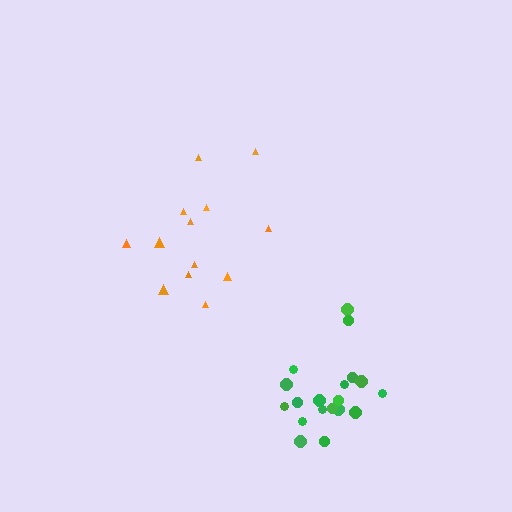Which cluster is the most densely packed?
Green.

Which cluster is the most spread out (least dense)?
Orange.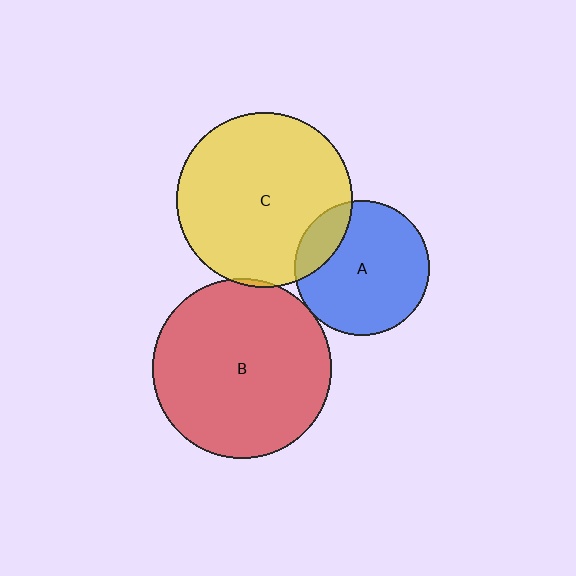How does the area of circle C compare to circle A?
Approximately 1.7 times.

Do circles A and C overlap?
Yes.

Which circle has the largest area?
Circle B (red).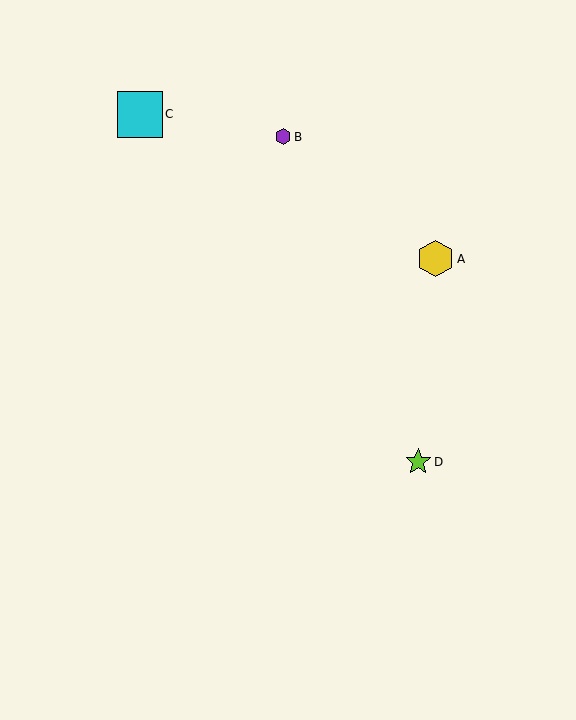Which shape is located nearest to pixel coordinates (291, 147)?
The purple hexagon (labeled B) at (283, 137) is nearest to that location.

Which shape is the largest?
The cyan square (labeled C) is the largest.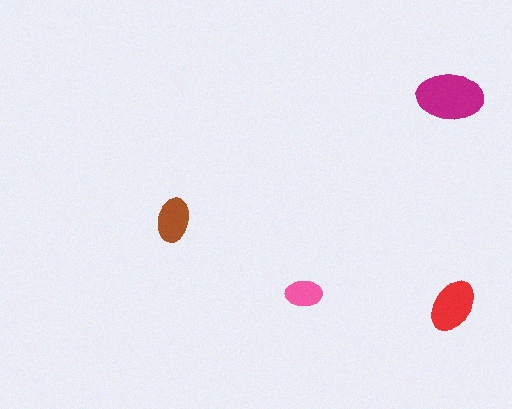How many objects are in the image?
There are 4 objects in the image.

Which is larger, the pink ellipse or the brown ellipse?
The brown one.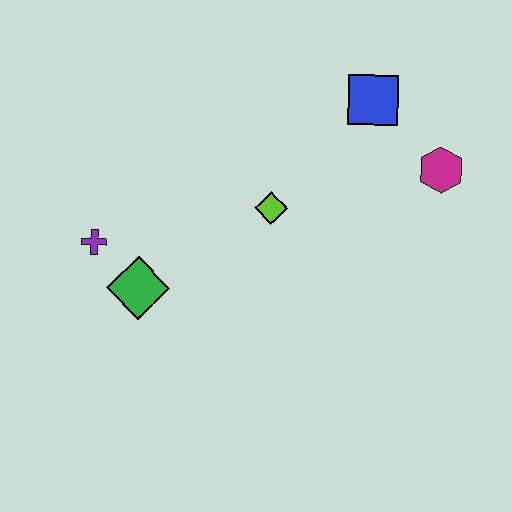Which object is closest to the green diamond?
The purple cross is closest to the green diamond.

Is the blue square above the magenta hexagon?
Yes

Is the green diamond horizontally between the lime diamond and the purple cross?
Yes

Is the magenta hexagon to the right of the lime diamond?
Yes